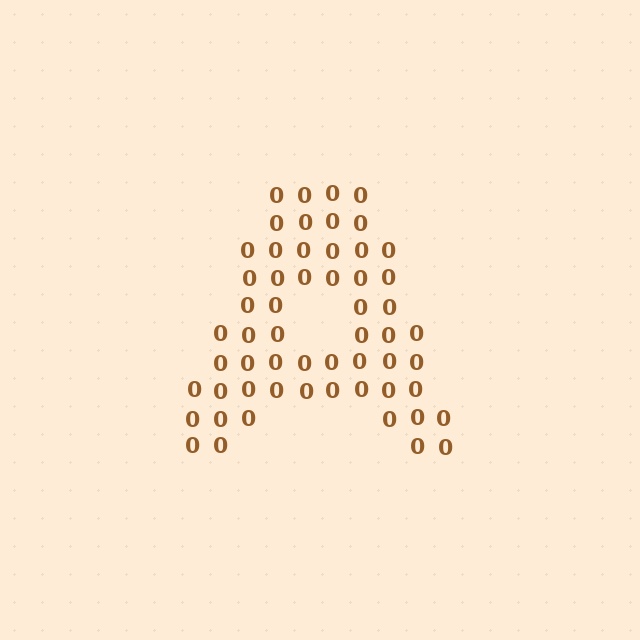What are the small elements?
The small elements are digit 0's.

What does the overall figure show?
The overall figure shows the letter A.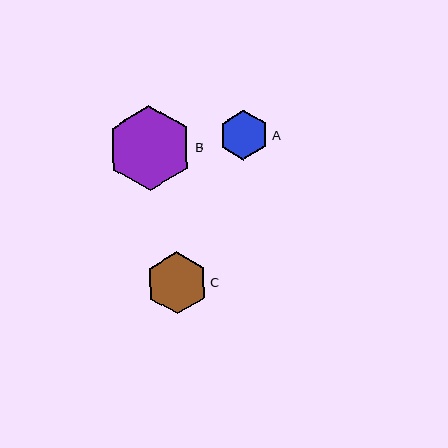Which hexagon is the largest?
Hexagon B is the largest with a size of approximately 85 pixels.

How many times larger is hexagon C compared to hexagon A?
Hexagon C is approximately 1.3 times the size of hexagon A.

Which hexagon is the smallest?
Hexagon A is the smallest with a size of approximately 49 pixels.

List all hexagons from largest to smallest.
From largest to smallest: B, C, A.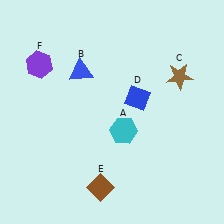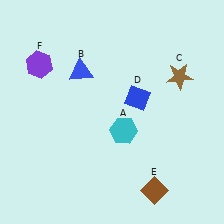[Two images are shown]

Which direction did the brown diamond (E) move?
The brown diamond (E) moved right.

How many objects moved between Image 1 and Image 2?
1 object moved between the two images.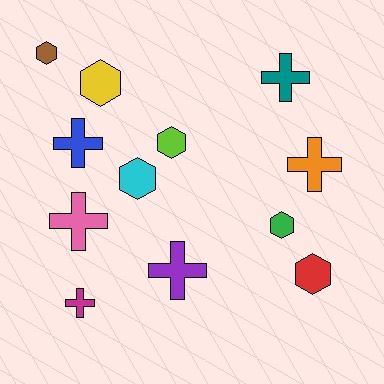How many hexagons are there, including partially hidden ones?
There are 6 hexagons.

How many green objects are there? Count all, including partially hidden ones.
There is 1 green object.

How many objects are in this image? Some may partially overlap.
There are 12 objects.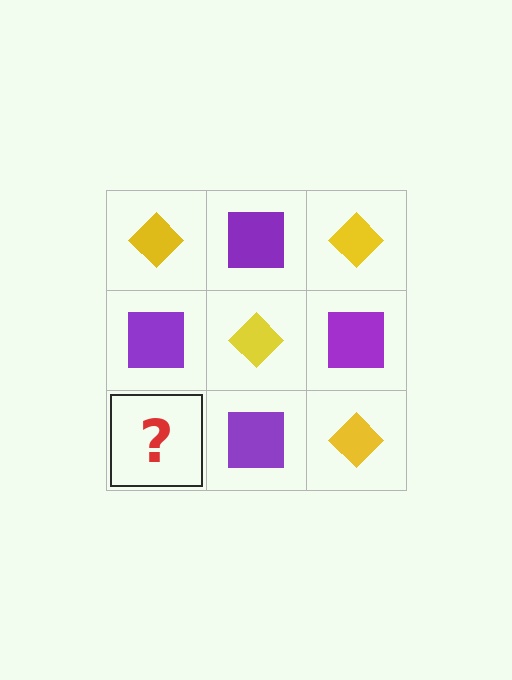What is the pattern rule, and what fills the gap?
The rule is that it alternates yellow diamond and purple square in a checkerboard pattern. The gap should be filled with a yellow diamond.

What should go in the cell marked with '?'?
The missing cell should contain a yellow diamond.